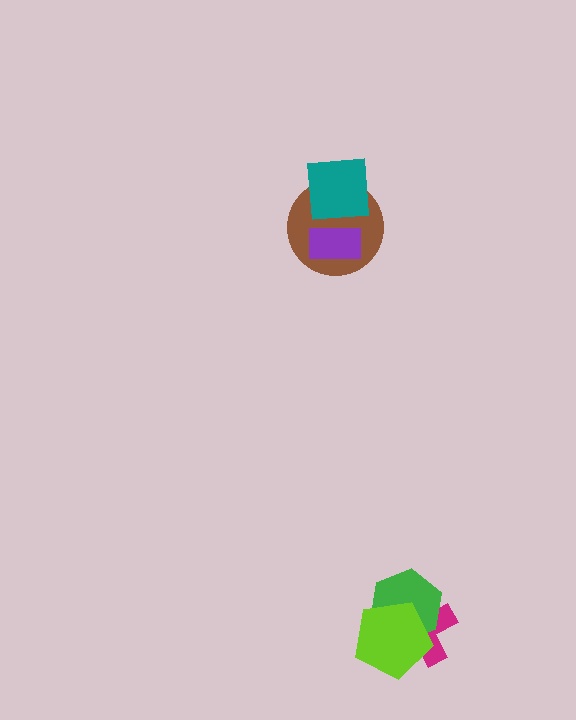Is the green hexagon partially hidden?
Yes, it is partially covered by another shape.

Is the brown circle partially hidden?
Yes, it is partially covered by another shape.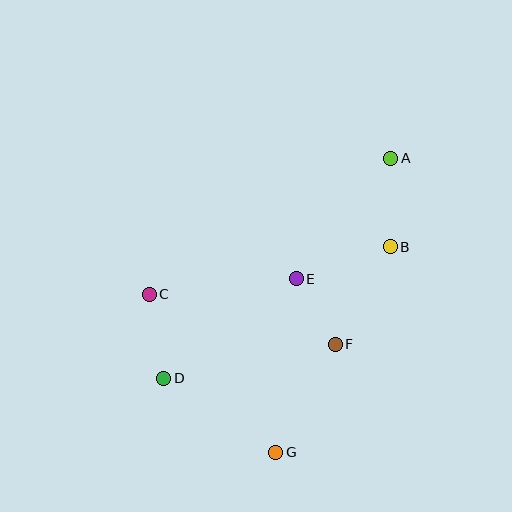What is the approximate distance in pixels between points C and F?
The distance between C and F is approximately 192 pixels.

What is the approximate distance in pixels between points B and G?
The distance between B and G is approximately 235 pixels.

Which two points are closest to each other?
Points E and F are closest to each other.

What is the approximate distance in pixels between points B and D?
The distance between B and D is approximately 262 pixels.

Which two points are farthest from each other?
Points A and D are farthest from each other.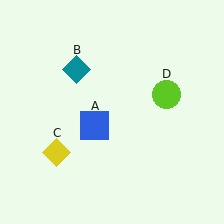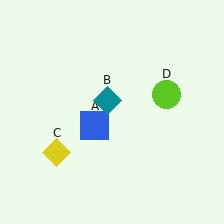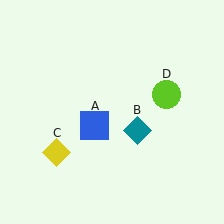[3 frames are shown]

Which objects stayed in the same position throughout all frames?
Blue square (object A) and yellow diamond (object C) and lime circle (object D) remained stationary.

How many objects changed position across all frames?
1 object changed position: teal diamond (object B).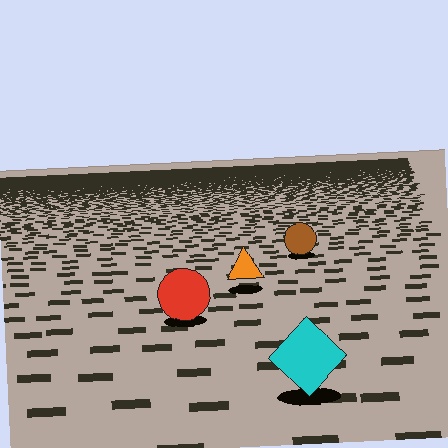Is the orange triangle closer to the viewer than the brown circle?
Yes. The orange triangle is closer — you can tell from the texture gradient: the ground texture is coarser near it.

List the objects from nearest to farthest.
From nearest to farthest: the cyan diamond, the red circle, the orange triangle, the brown circle.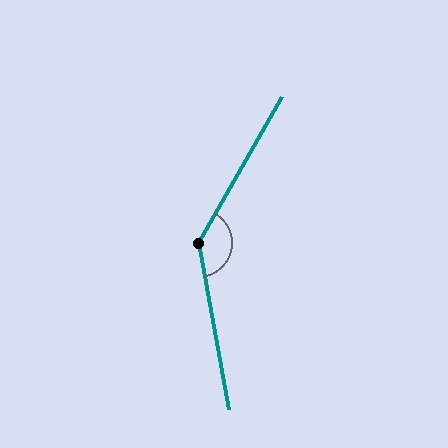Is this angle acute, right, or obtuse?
It is obtuse.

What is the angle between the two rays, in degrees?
Approximately 140 degrees.